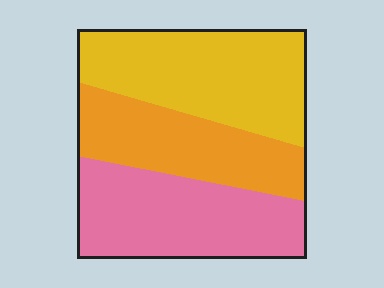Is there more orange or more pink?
Pink.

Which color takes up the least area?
Orange, at roughly 30%.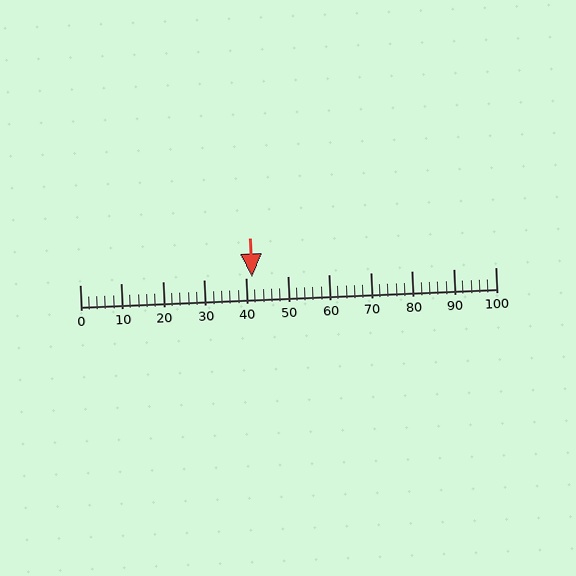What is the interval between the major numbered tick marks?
The major tick marks are spaced 10 units apart.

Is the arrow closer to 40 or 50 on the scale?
The arrow is closer to 40.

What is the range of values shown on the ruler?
The ruler shows values from 0 to 100.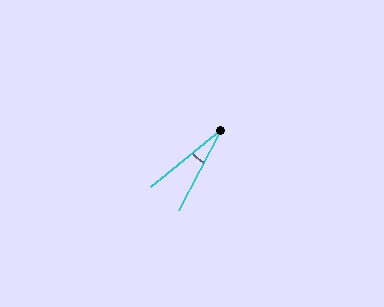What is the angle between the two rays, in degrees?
Approximately 23 degrees.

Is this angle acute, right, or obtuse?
It is acute.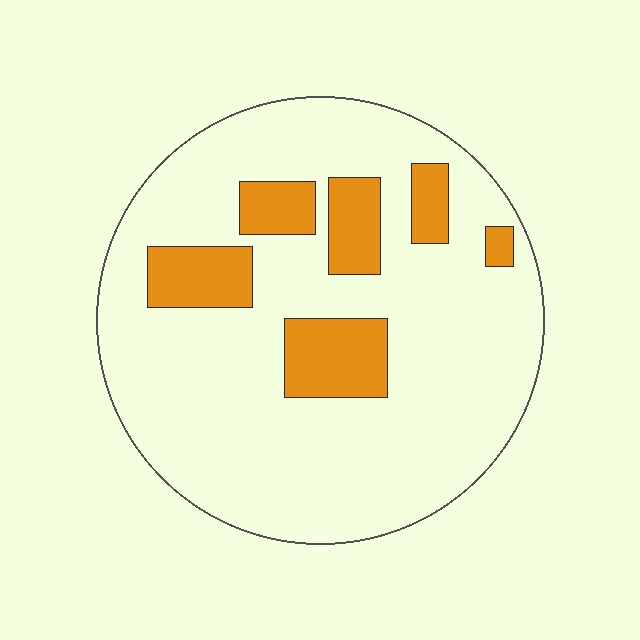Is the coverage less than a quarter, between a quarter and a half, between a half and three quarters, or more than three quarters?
Less than a quarter.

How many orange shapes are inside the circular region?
6.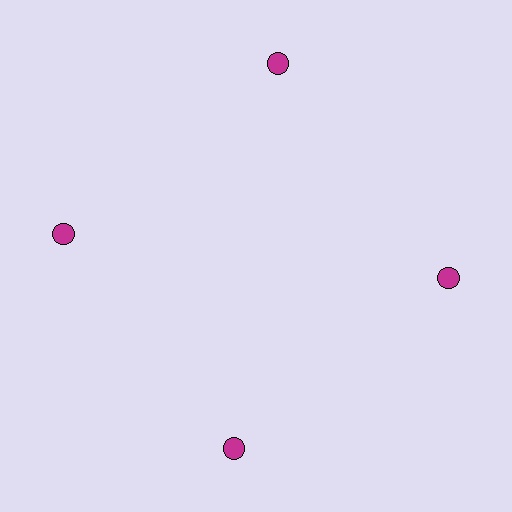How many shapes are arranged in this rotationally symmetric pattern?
There are 4 shapes, arranged in 4 groups of 1.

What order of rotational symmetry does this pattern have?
This pattern has 4-fold rotational symmetry.